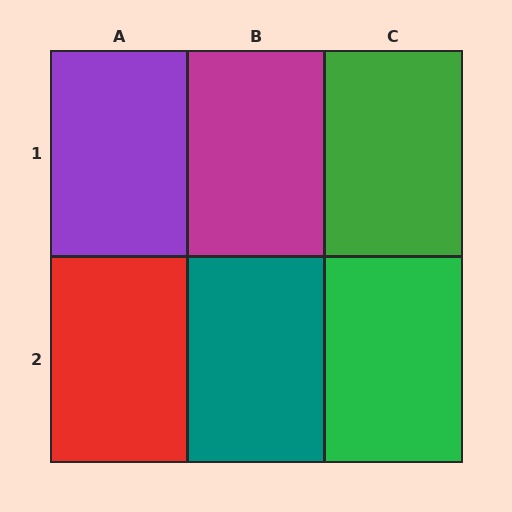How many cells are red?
1 cell is red.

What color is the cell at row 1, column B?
Magenta.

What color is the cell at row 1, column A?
Purple.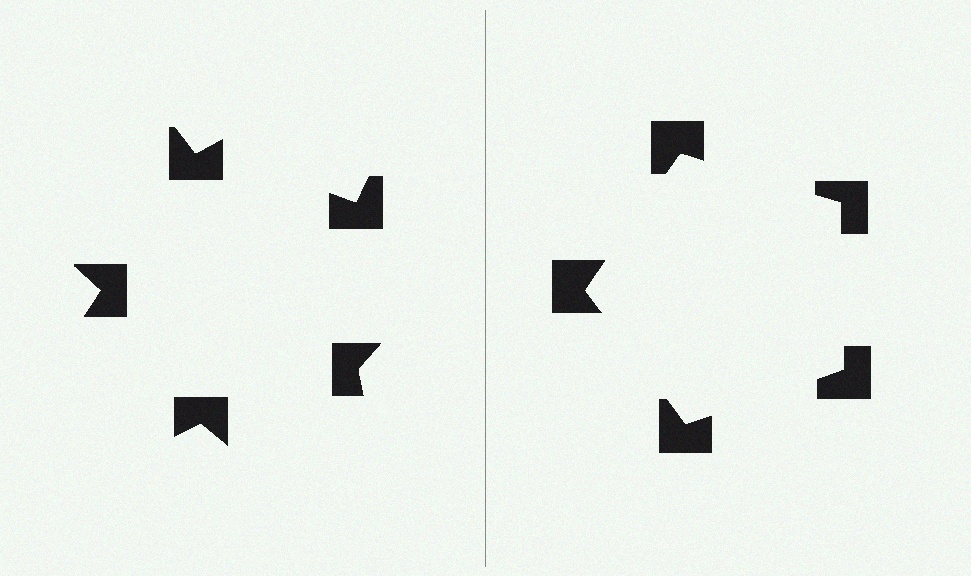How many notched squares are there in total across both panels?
10 — 5 on each side.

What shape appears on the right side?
An illusory pentagon.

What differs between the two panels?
The notched squares are positioned identically on both sides; only the wedge orientations differ. On the right they align to a pentagon; on the left they are misaligned.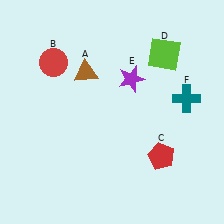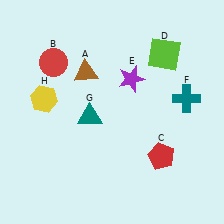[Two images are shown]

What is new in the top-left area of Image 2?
A yellow hexagon (H) was added in the top-left area of Image 2.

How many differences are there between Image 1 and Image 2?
There are 2 differences between the two images.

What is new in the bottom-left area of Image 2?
A teal triangle (G) was added in the bottom-left area of Image 2.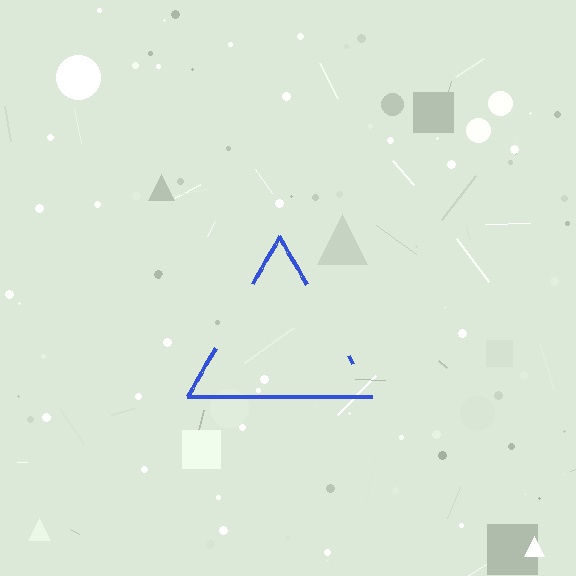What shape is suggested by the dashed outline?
The dashed outline suggests a triangle.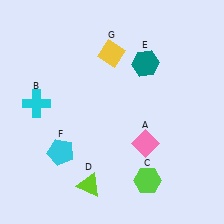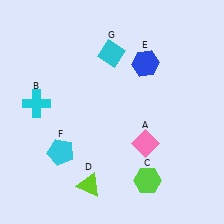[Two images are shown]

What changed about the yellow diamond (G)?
In Image 1, G is yellow. In Image 2, it changed to cyan.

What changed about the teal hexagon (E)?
In Image 1, E is teal. In Image 2, it changed to blue.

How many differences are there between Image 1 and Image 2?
There are 2 differences between the two images.